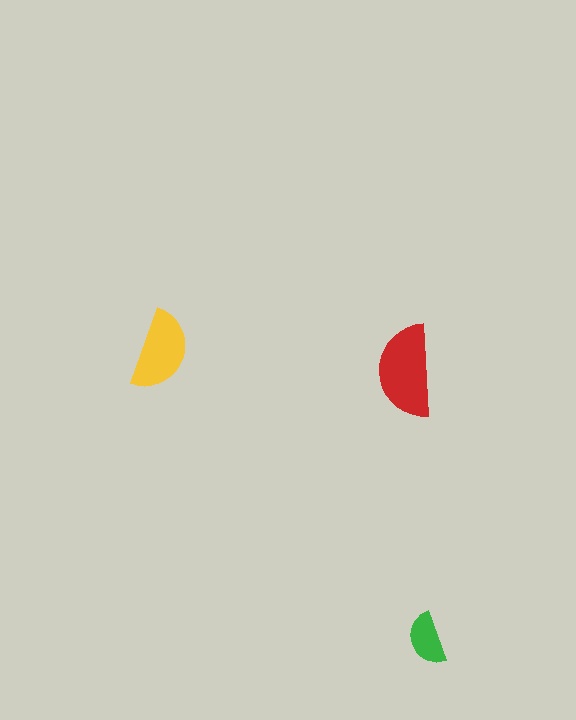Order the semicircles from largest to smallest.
the red one, the yellow one, the green one.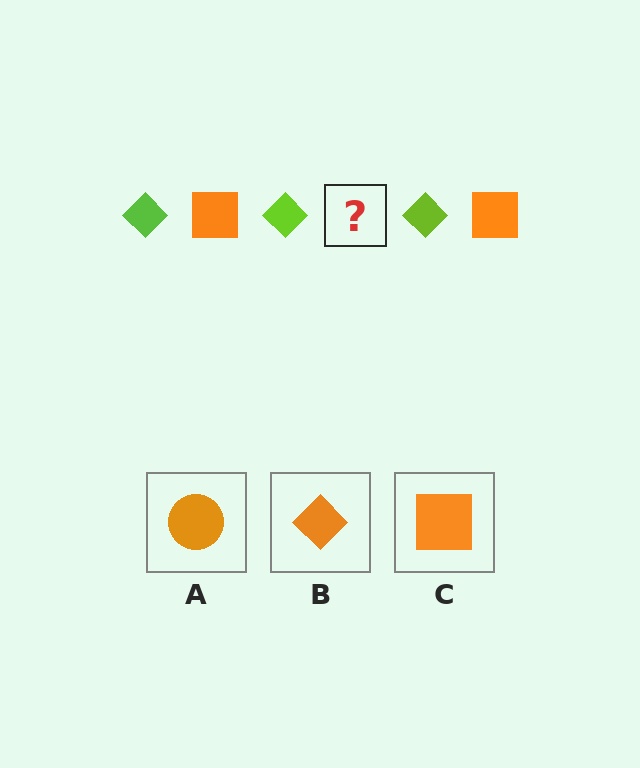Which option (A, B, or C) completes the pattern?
C.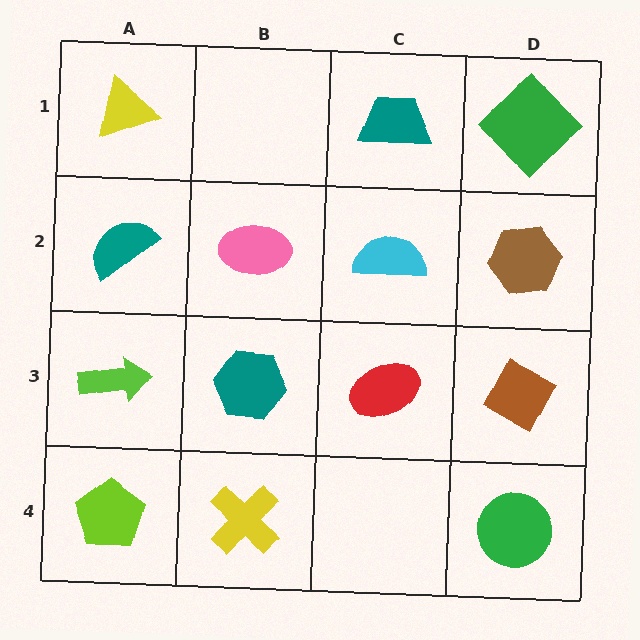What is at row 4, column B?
A yellow cross.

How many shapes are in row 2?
4 shapes.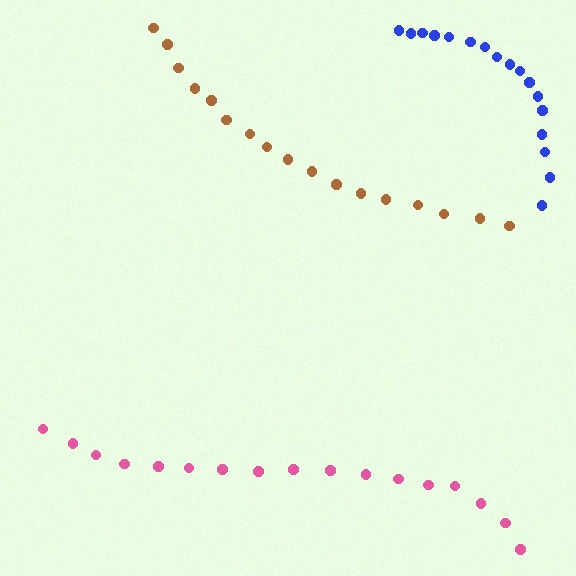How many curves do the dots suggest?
There are 3 distinct paths.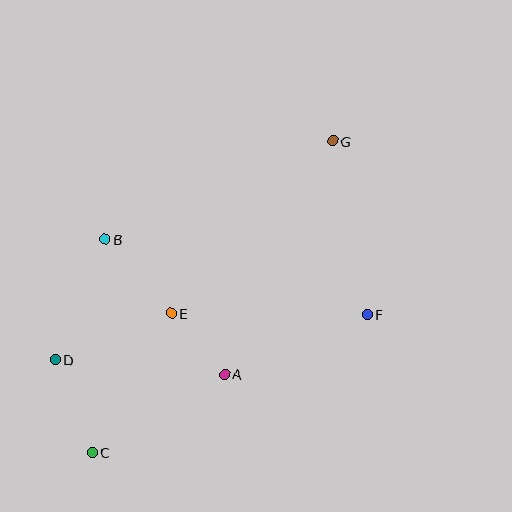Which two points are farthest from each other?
Points C and G are farthest from each other.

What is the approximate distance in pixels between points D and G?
The distance between D and G is approximately 354 pixels.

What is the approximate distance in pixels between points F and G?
The distance between F and G is approximately 177 pixels.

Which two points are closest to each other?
Points A and E are closest to each other.